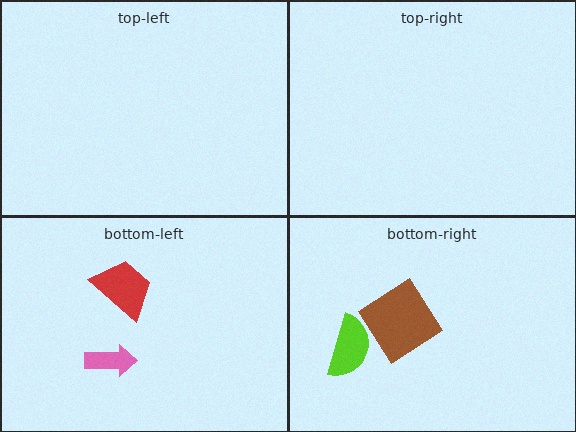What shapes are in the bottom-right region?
The brown diamond, the lime semicircle.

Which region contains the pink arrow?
The bottom-left region.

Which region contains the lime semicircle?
The bottom-right region.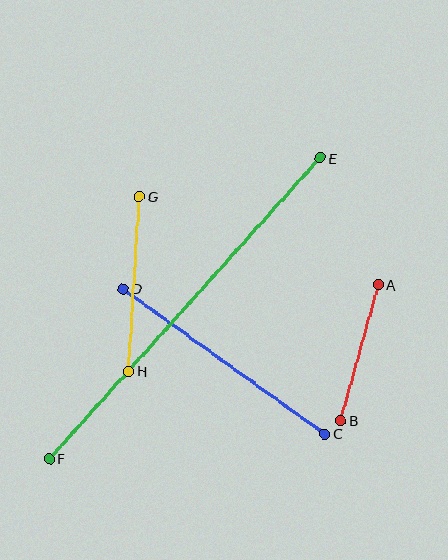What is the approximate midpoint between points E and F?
The midpoint is at approximately (185, 309) pixels.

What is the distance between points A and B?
The distance is approximately 141 pixels.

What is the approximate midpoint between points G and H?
The midpoint is at approximately (134, 284) pixels.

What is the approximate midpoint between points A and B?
The midpoint is at approximately (359, 353) pixels.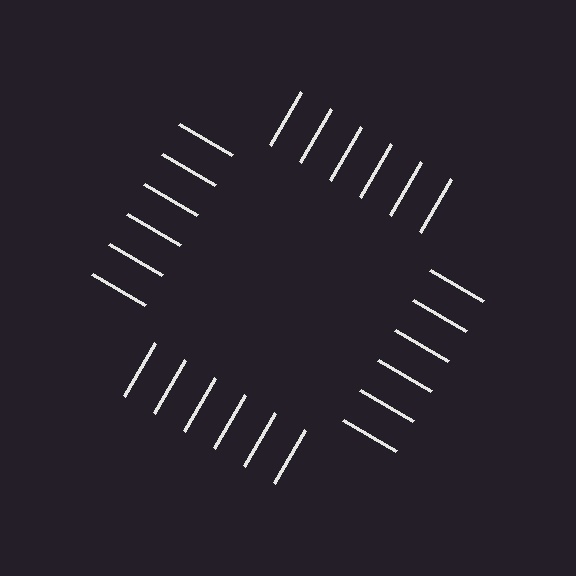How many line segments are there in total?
24 — 6 along each of the 4 edges.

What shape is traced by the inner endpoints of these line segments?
An illusory square — the line segments terminate on its edges but no continuous stroke is drawn.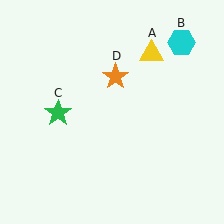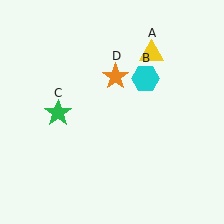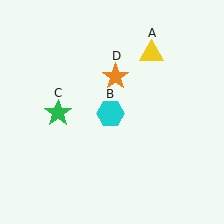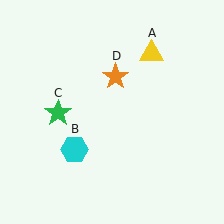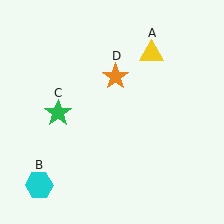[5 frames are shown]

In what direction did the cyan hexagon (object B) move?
The cyan hexagon (object B) moved down and to the left.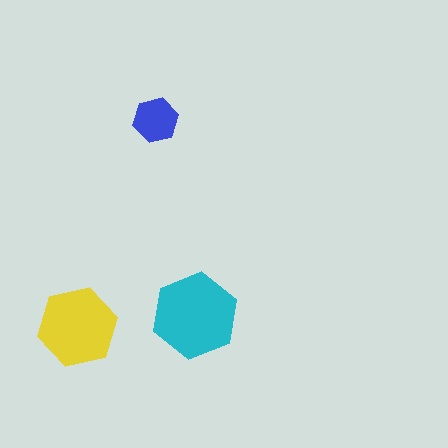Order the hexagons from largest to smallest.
the cyan one, the yellow one, the blue one.